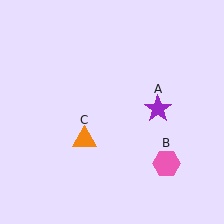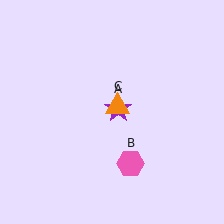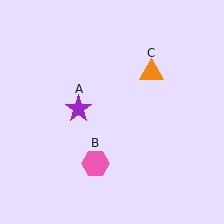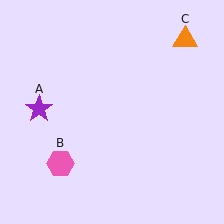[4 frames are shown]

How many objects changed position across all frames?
3 objects changed position: purple star (object A), pink hexagon (object B), orange triangle (object C).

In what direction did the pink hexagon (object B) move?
The pink hexagon (object B) moved left.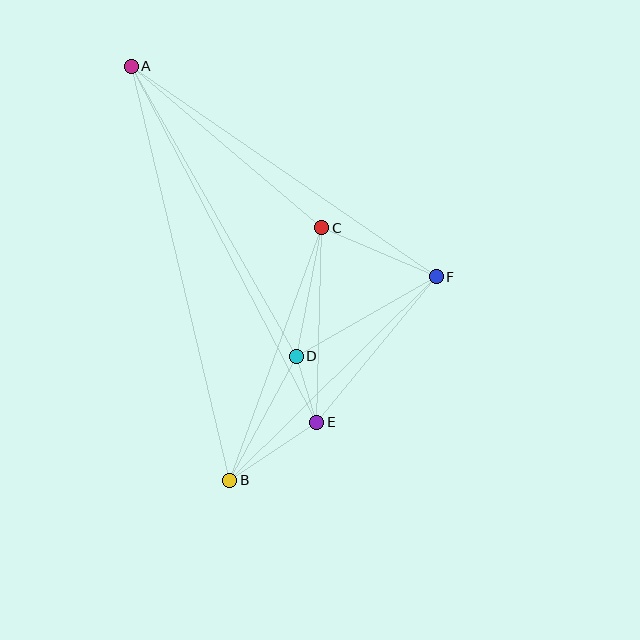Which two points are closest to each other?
Points D and E are closest to each other.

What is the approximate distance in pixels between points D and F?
The distance between D and F is approximately 161 pixels.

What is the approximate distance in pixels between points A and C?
The distance between A and C is approximately 249 pixels.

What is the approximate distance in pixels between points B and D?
The distance between B and D is approximately 141 pixels.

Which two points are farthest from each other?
Points A and B are farthest from each other.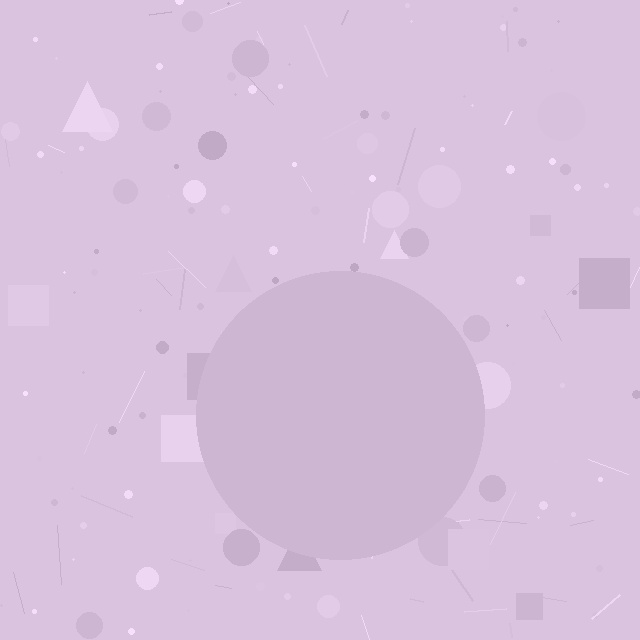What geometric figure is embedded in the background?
A circle is embedded in the background.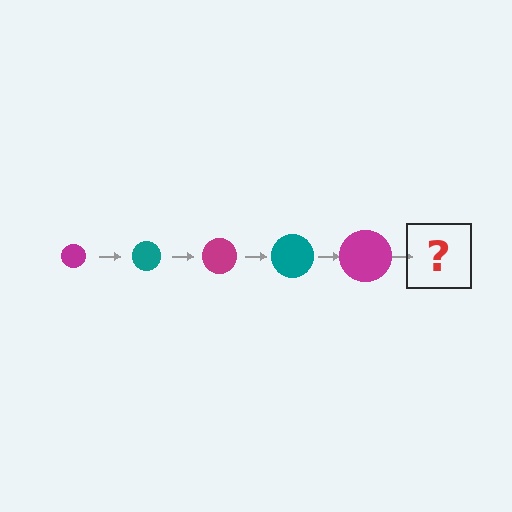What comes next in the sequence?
The next element should be a teal circle, larger than the previous one.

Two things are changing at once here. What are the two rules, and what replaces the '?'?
The two rules are that the circle grows larger each step and the color cycles through magenta and teal. The '?' should be a teal circle, larger than the previous one.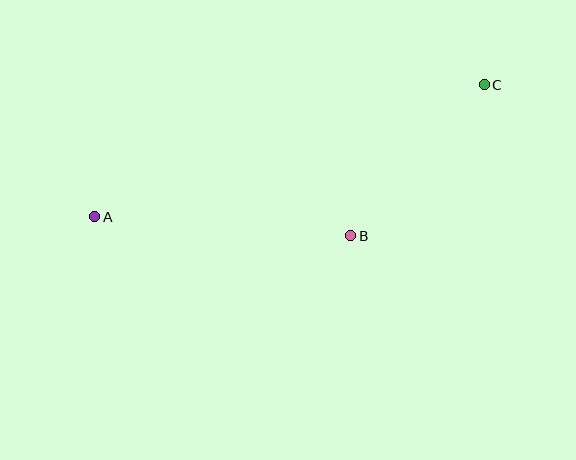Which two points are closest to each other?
Points B and C are closest to each other.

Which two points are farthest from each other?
Points A and C are farthest from each other.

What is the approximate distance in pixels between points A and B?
The distance between A and B is approximately 257 pixels.